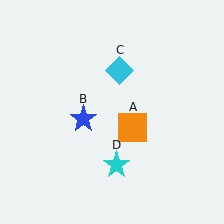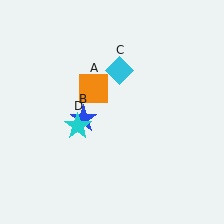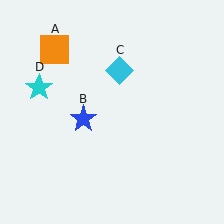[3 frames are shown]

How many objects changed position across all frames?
2 objects changed position: orange square (object A), cyan star (object D).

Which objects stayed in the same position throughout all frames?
Blue star (object B) and cyan diamond (object C) remained stationary.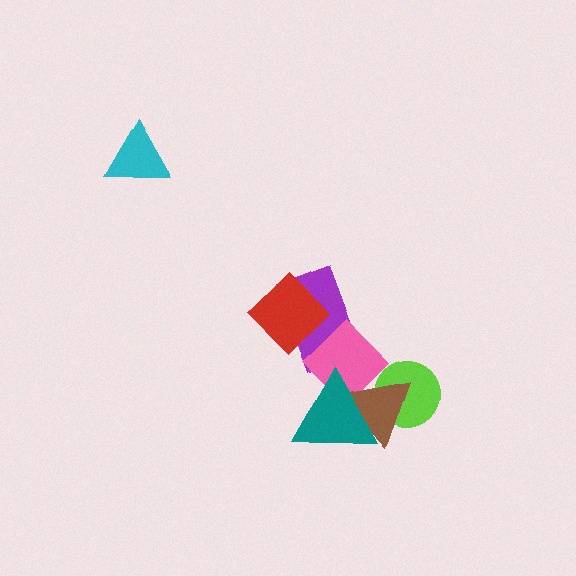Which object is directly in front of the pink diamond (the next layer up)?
The brown triangle is directly in front of the pink diamond.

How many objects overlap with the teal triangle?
2 objects overlap with the teal triangle.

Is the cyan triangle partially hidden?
No, no other shape covers it.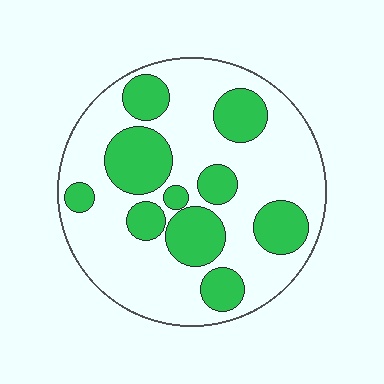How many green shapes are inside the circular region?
10.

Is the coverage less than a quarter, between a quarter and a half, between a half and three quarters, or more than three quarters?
Between a quarter and a half.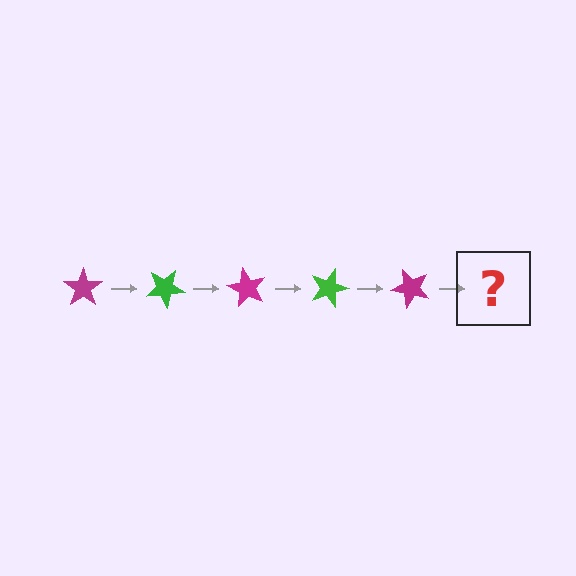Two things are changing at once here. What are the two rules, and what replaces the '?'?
The two rules are that it rotates 30 degrees each step and the color cycles through magenta and green. The '?' should be a green star, rotated 150 degrees from the start.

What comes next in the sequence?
The next element should be a green star, rotated 150 degrees from the start.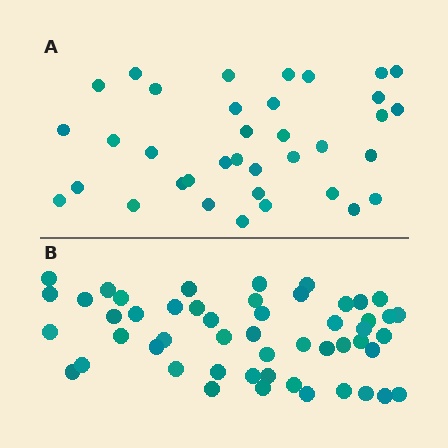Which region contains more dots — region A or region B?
Region B (the bottom region) has more dots.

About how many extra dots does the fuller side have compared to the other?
Region B has approximately 15 more dots than region A.